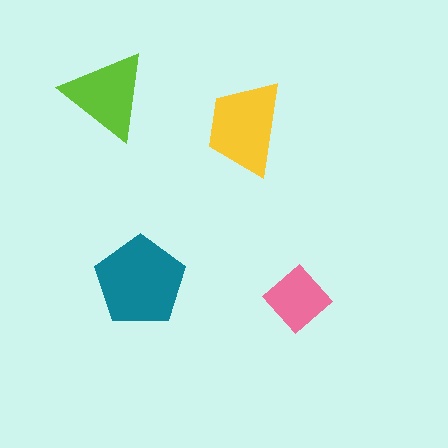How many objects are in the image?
There are 4 objects in the image.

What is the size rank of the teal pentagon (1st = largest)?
1st.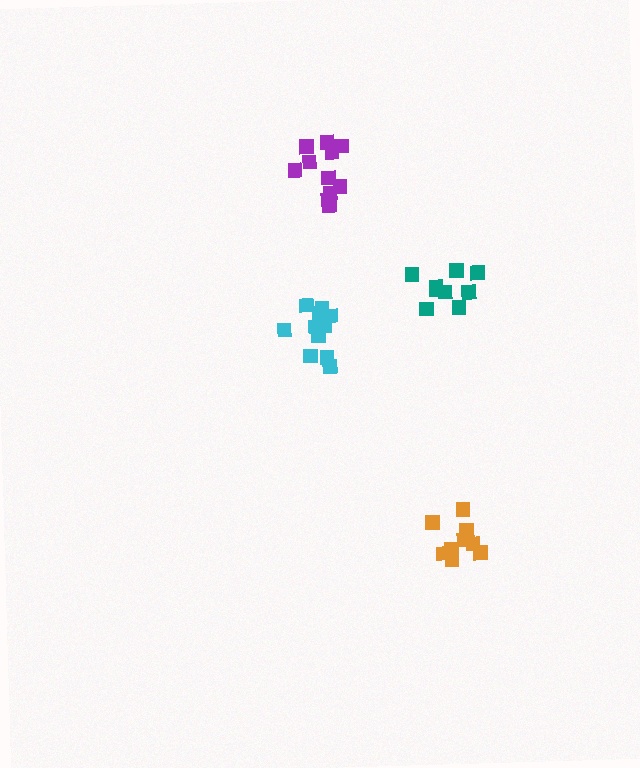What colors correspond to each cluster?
The clusters are colored: orange, purple, cyan, teal.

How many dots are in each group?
Group 1: 9 dots, Group 2: 11 dots, Group 3: 11 dots, Group 4: 9 dots (40 total).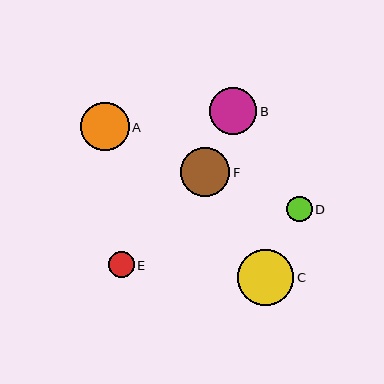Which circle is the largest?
Circle C is the largest with a size of approximately 56 pixels.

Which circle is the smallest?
Circle D is the smallest with a size of approximately 26 pixels.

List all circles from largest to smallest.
From largest to smallest: C, F, A, B, E, D.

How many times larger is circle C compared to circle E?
Circle C is approximately 2.1 times the size of circle E.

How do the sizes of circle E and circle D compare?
Circle E and circle D are approximately the same size.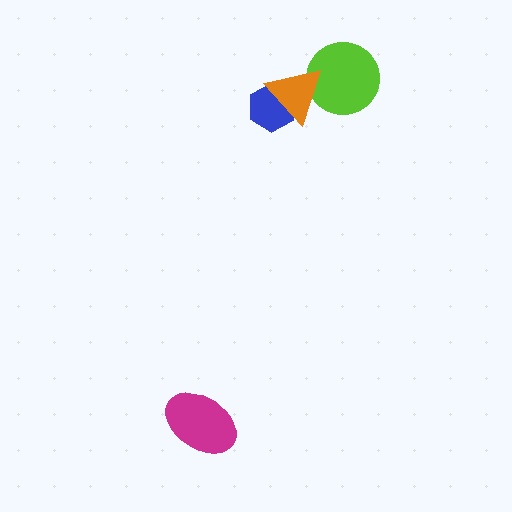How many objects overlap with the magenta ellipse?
0 objects overlap with the magenta ellipse.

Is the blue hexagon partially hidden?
Yes, it is partially covered by another shape.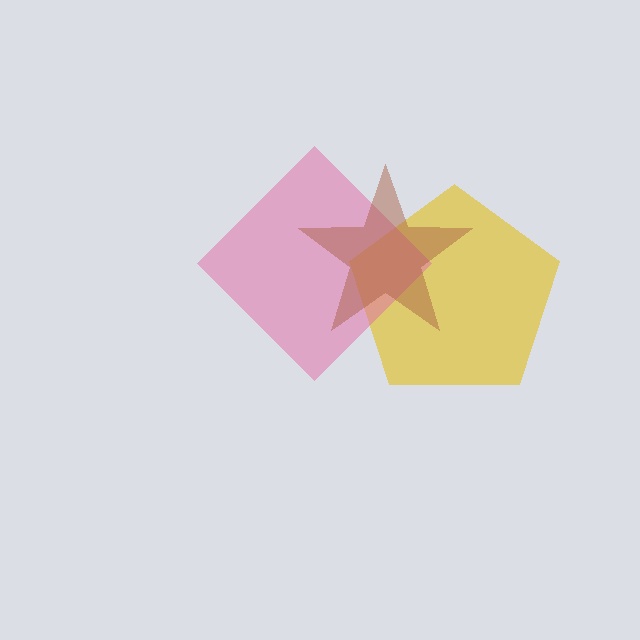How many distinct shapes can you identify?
There are 3 distinct shapes: a yellow pentagon, a pink diamond, a brown star.